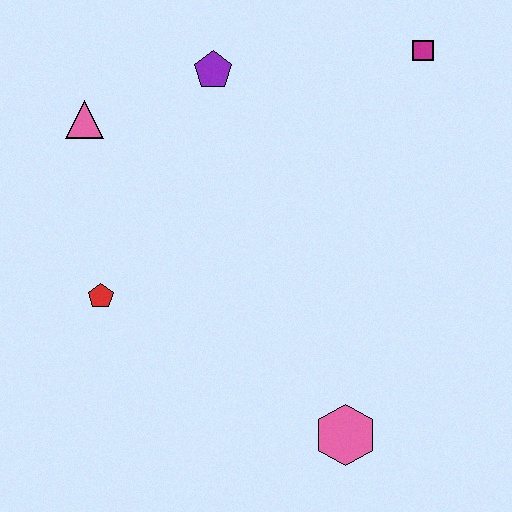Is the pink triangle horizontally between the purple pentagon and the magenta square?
No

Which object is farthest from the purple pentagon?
The pink hexagon is farthest from the purple pentagon.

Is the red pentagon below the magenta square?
Yes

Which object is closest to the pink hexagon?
The red pentagon is closest to the pink hexagon.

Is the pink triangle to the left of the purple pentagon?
Yes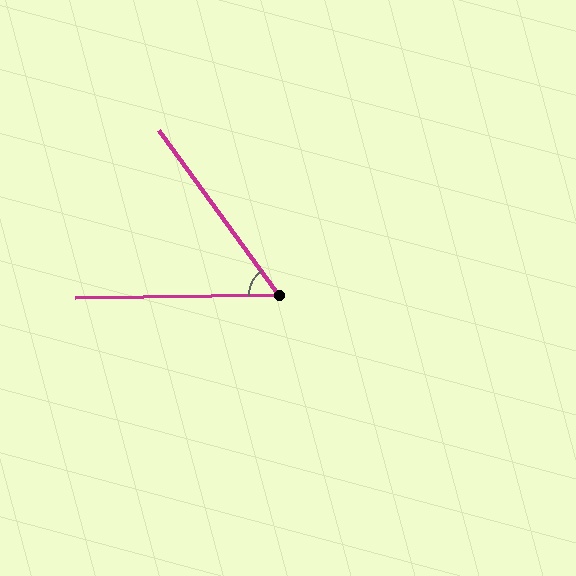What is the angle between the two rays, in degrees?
Approximately 55 degrees.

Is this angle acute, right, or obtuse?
It is acute.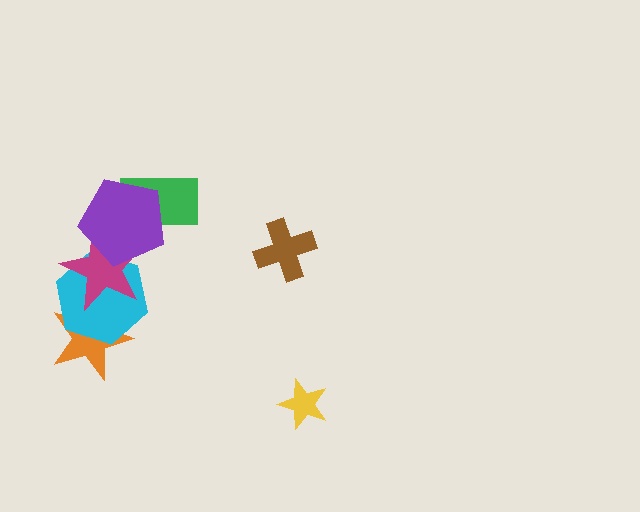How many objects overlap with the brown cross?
0 objects overlap with the brown cross.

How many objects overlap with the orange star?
2 objects overlap with the orange star.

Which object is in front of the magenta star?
The purple pentagon is in front of the magenta star.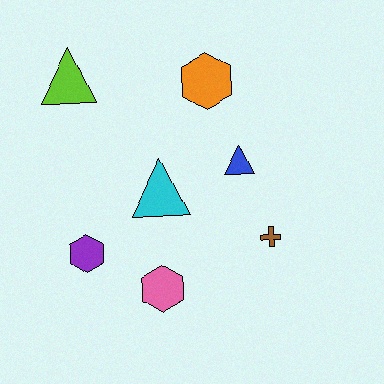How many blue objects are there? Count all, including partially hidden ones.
There is 1 blue object.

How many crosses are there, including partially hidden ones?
There is 1 cross.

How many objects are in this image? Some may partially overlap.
There are 7 objects.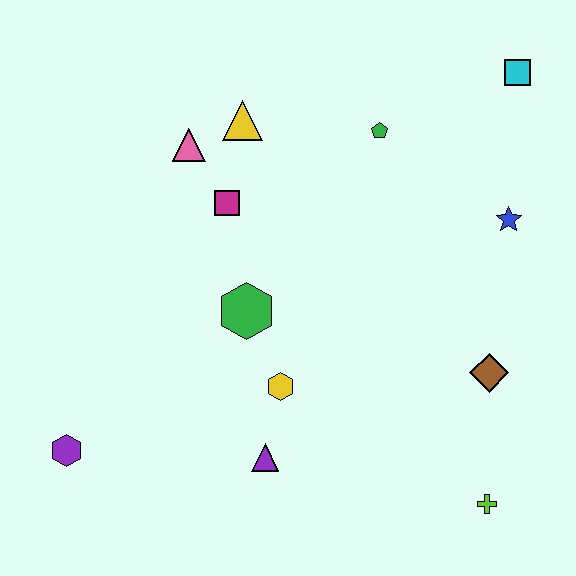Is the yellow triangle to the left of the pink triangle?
No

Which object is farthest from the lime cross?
The pink triangle is farthest from the lime cross.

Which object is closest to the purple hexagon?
The purple triangle is closest to the purple hexagon.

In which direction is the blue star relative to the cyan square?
The blue star is below the cyan square.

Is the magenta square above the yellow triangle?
No